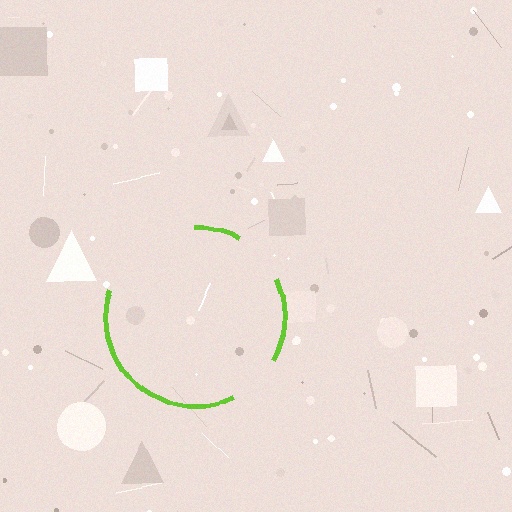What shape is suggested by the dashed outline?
The dashed outline suggests a circle.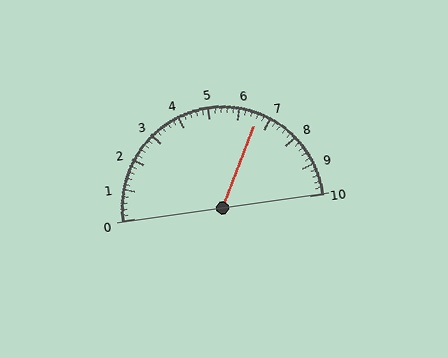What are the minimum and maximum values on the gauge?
The gauge ranges from 0 to 10.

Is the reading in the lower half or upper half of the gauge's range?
The reading is in the upper half of the range (0 to 10).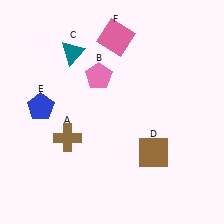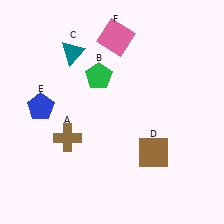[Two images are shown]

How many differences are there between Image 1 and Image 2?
There is 1 difference between the two images.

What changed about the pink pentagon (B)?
In Image 1, B is pink. In Image 2, it changed to green.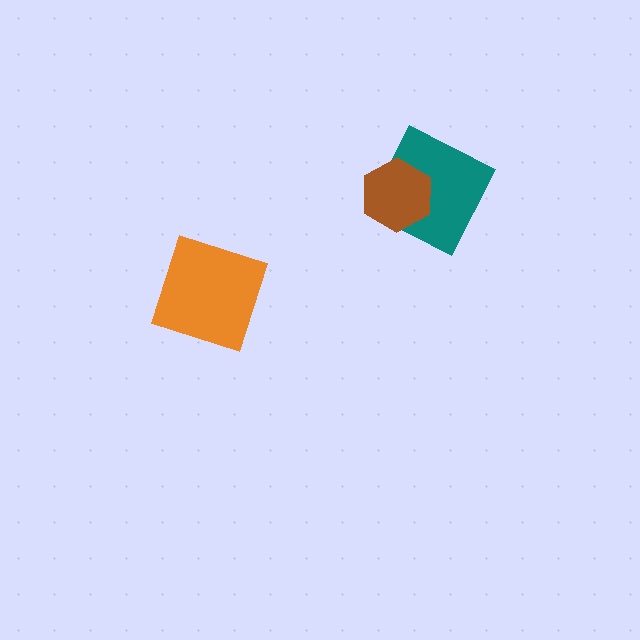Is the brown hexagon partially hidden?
No, no other shape covers it.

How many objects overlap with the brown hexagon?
1 object overlaps with the brown hexagon.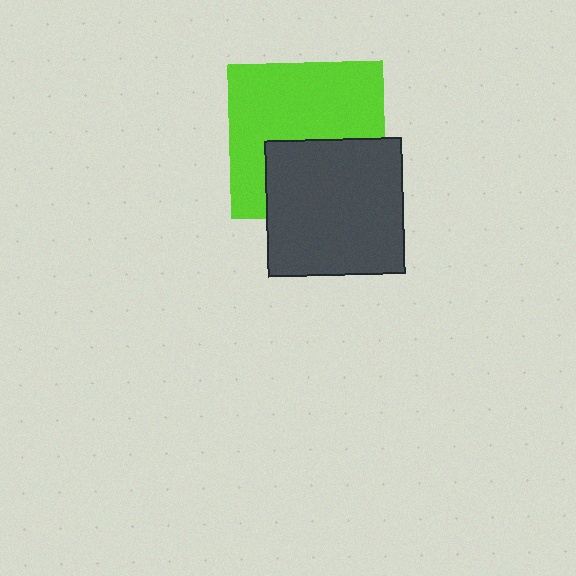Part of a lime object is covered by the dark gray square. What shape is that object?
It is a square.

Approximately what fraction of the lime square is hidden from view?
Roughly 40% of the lime square is hidden behind the dark gray square.